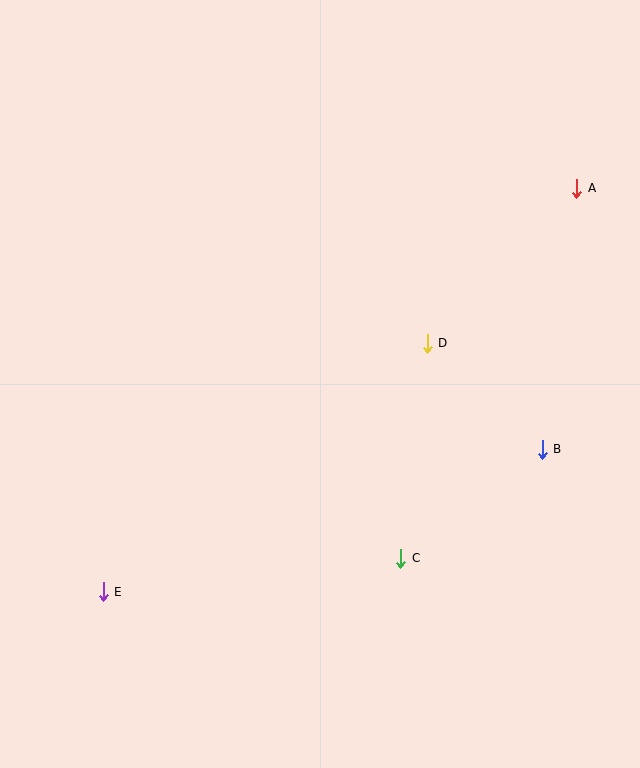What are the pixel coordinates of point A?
Point A is at (577, 188).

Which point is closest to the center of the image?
Point D at (427, 343) is closest to the center.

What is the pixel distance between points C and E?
The distance between C and E is 300 pixels.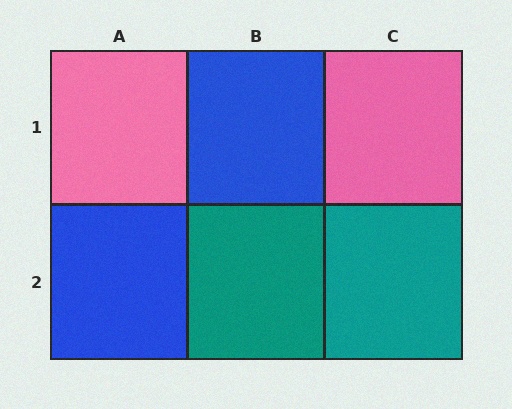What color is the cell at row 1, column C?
Pink.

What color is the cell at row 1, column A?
Pink.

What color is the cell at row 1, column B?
Blue.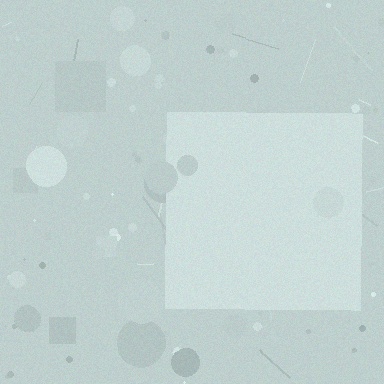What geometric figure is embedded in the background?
A square is embedded in the background.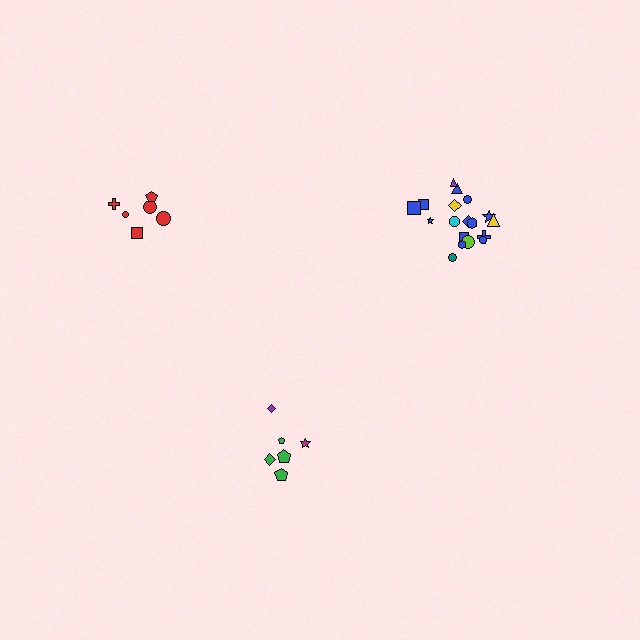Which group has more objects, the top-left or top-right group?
The top-right group.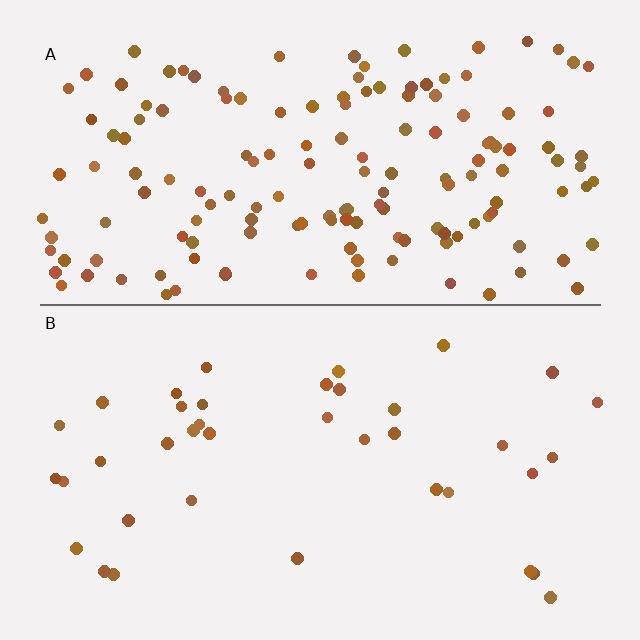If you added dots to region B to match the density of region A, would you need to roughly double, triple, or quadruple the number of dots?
Approximately quadruple.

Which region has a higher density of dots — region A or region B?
A (the top).